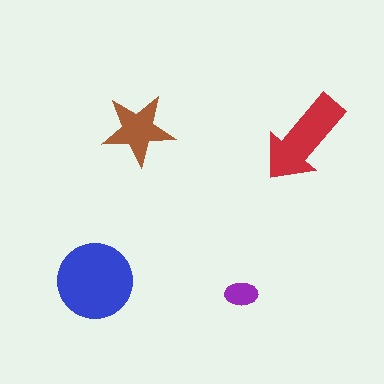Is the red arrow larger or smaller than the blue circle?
Smaller.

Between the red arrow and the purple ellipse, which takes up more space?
The red arrow.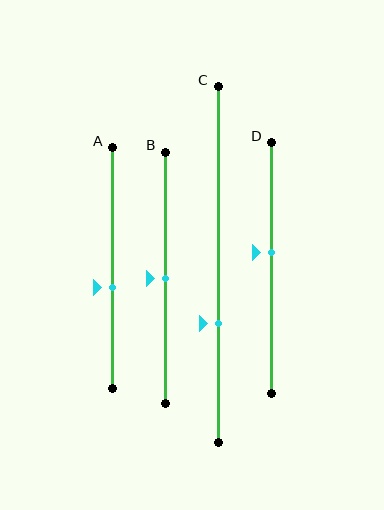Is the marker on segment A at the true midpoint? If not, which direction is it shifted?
No, the marker on segment A is shifted downward by about 8% of the segment length.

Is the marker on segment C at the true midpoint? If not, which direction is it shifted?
No, the marker on segment C is shifted downward by about 17% of the segment length.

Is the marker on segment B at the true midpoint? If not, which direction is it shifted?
Yes, the marker on segment B is at the true midpoint.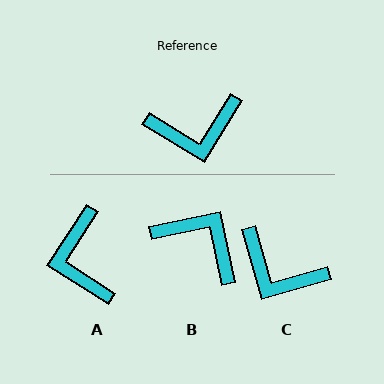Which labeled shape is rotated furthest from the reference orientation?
B, about 133 degrees away.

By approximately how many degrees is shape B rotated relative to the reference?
Approximately 133 degrees counter-clockwise.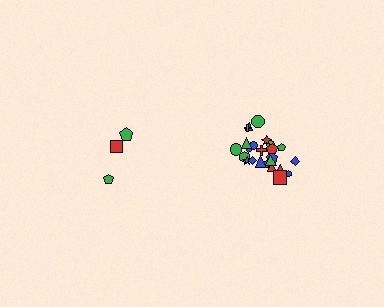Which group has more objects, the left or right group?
The right group.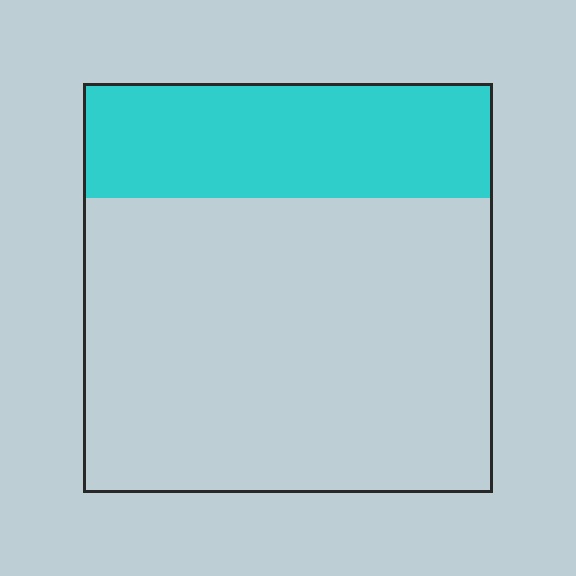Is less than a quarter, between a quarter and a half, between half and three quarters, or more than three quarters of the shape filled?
Between a quarter and a half.